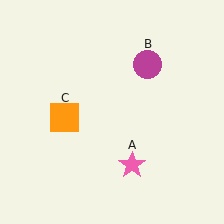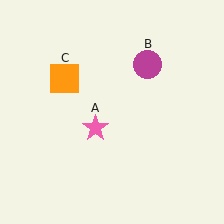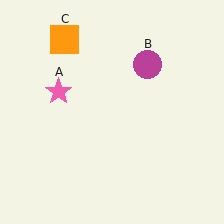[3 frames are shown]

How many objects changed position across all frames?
2 objects changed position: pink star (object A), orange square (object C).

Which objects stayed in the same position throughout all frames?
Magenta circle (object B) remained stationary.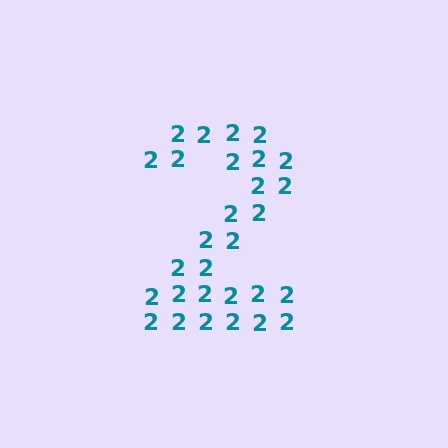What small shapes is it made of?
It is made of small digit 2's.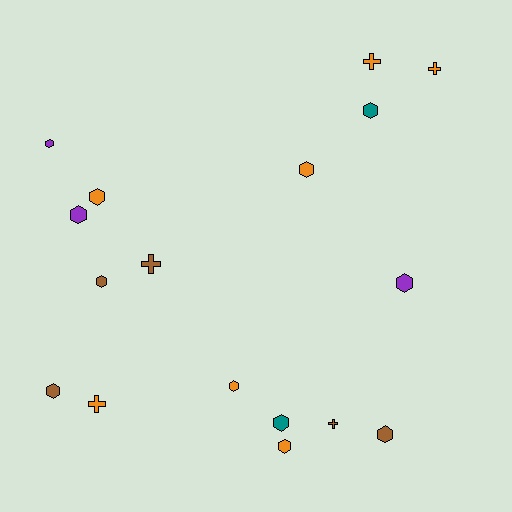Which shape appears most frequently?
Hexagon, with 12 objects.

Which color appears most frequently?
Orange, with 7 objects.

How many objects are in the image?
There are 17 objects.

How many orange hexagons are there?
There are 4 orange hexagons.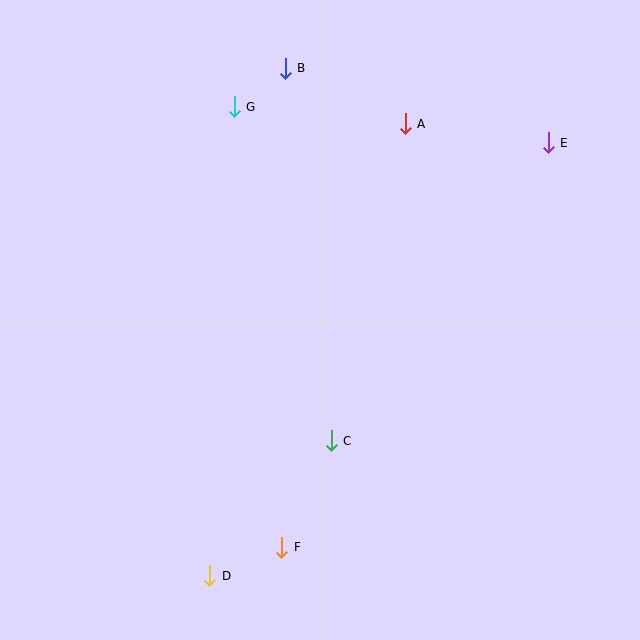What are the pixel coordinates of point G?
Point G is at (234, 107).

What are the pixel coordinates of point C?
Point C is at (331, 441).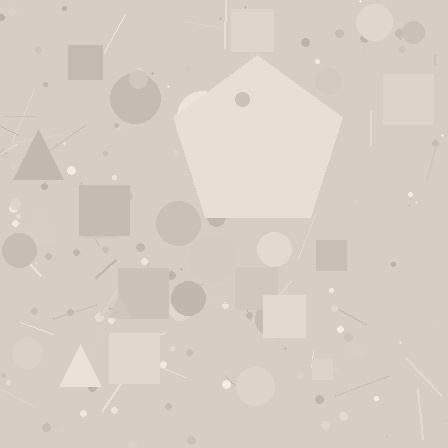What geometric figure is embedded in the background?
A pentagon is embedded in the background.